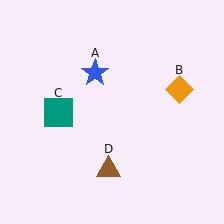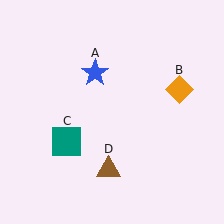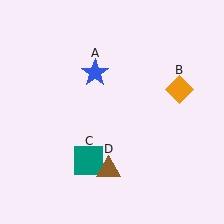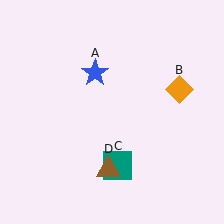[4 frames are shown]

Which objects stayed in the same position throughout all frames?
Blue star (object A) and orange diamond (object B) and brown triangle (object D) remained stationary.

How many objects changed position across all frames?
1 object changed position: teal square (object C).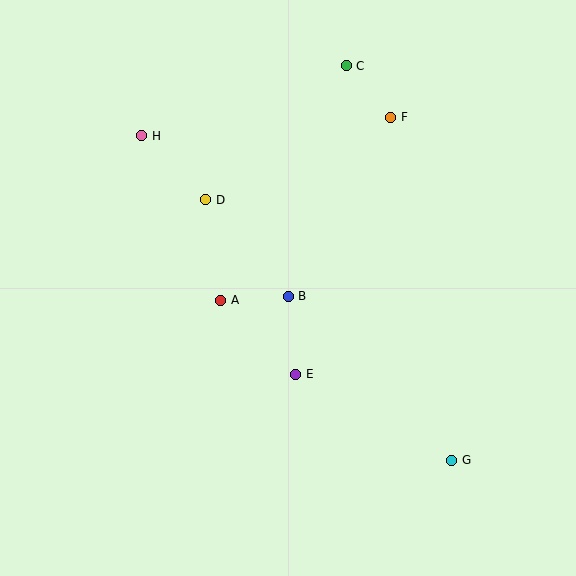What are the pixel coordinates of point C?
Point C is at (346, 66).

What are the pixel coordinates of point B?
Point B is at (288, 296).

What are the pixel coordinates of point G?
Point G is at (452, 460).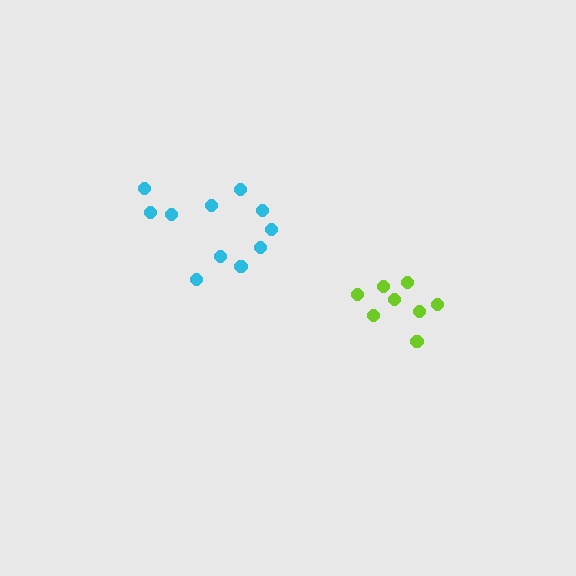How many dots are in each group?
Group 1: 8 dots, Group 2: 11 dots (19 total).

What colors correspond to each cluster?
The clusters are colored: lime, cyan.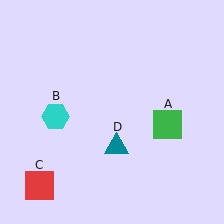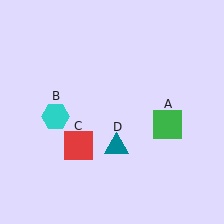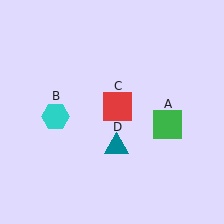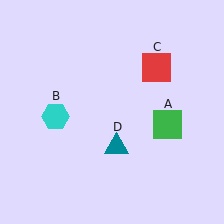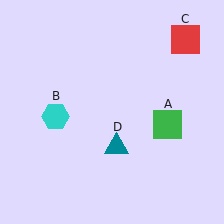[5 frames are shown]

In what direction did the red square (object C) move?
The red square (object C) moved up and to the right.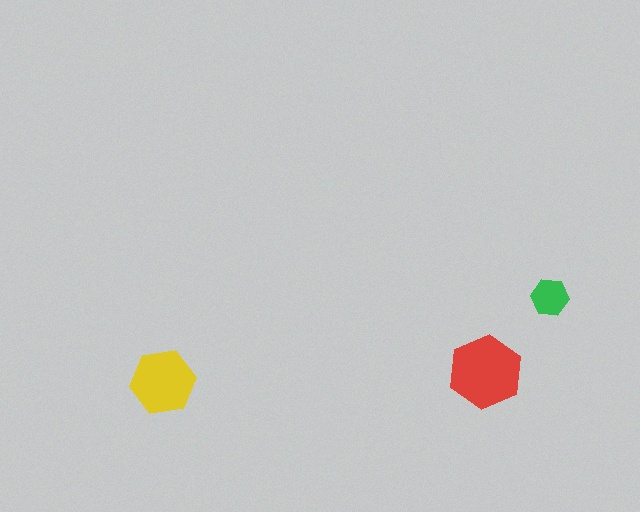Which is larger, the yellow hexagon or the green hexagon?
The yellow one.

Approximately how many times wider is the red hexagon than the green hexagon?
About 2 times wider.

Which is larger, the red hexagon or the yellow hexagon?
The red one.